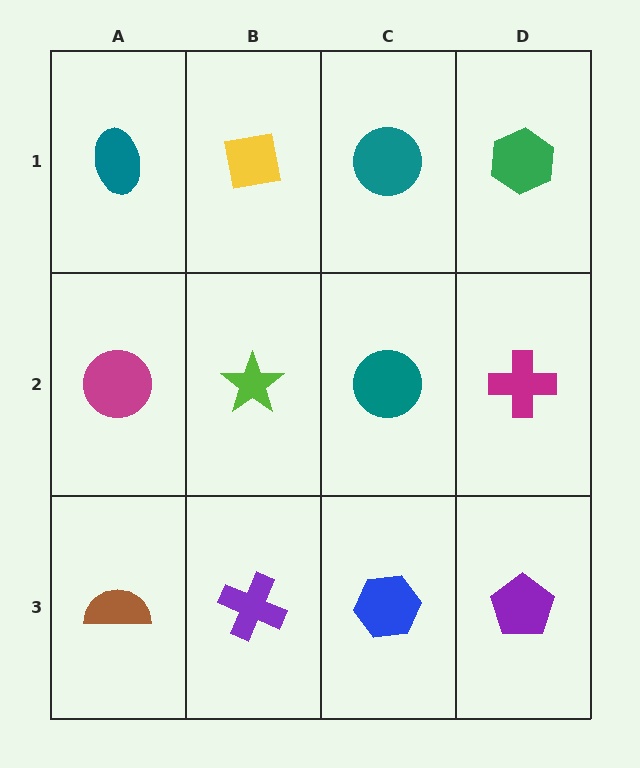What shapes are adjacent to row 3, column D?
A magenta cross (row 2, column D), a blue hexagon (row 3, column C).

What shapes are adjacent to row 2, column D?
A green hexagon (row 1, column D), a purple pentagon (row 3, column D), a teal circle (row 2, column C).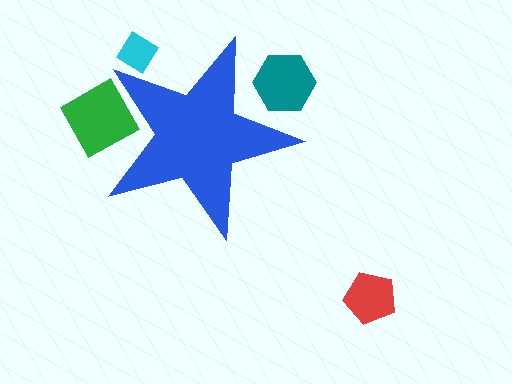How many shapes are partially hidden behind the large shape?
3 shapes are partially hidden.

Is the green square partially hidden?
Yes, the green square is partially hidden behind the blue star.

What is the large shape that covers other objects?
A blue star.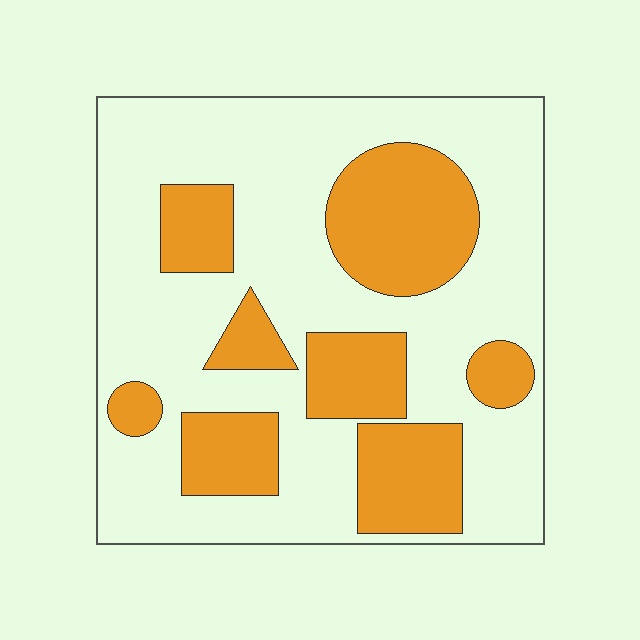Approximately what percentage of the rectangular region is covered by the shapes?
Approximately 30%.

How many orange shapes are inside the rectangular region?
8.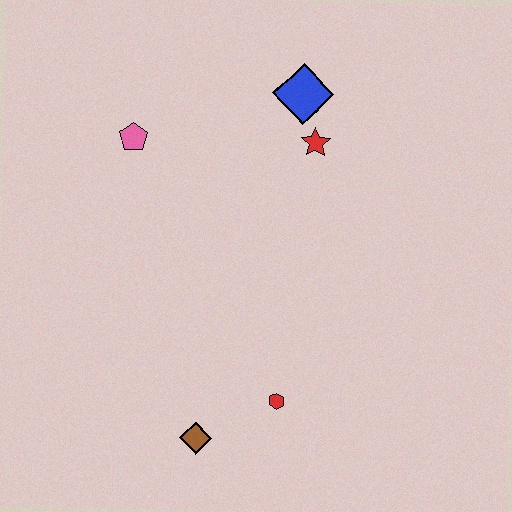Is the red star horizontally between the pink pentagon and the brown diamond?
No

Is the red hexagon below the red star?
Yes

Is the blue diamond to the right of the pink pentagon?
Yes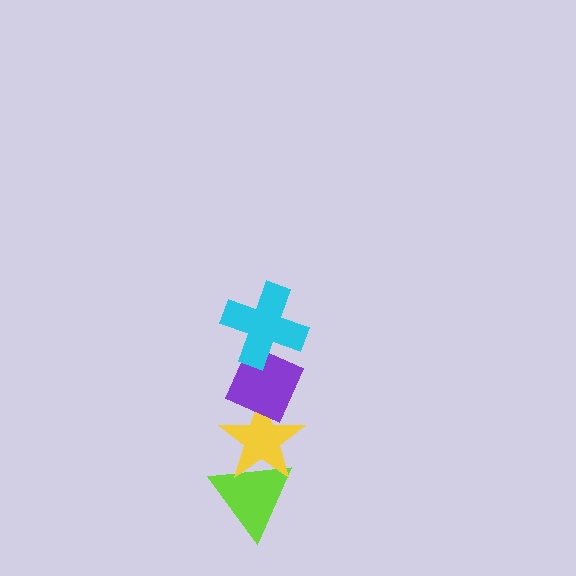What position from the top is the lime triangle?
The lime triangle is 4th from the top.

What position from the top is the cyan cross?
The cyan cross is 1st from the top.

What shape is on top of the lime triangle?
The yellow star is on top of the lime triangle.